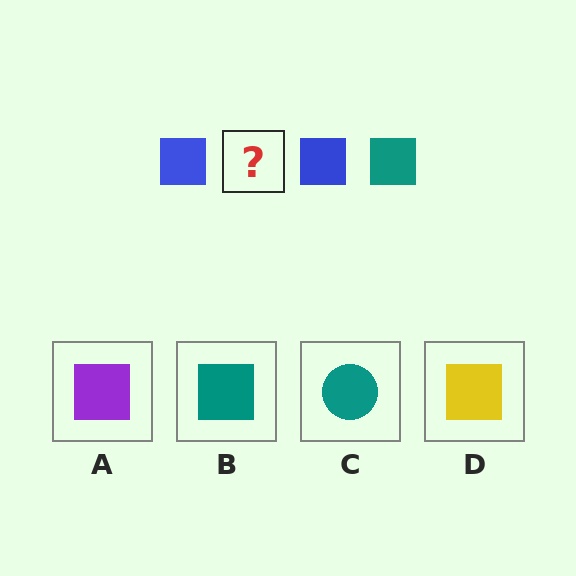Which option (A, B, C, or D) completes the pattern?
B.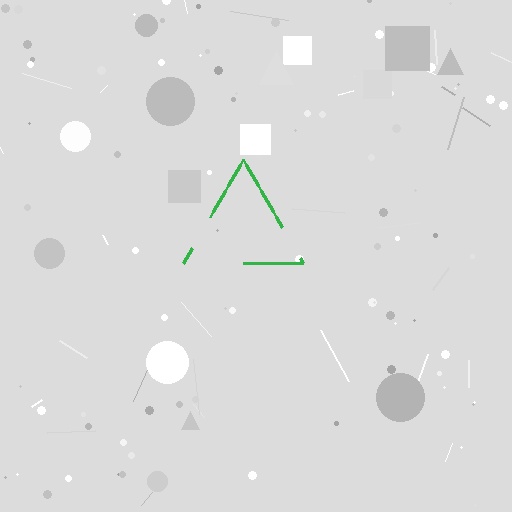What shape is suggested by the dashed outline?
The dashed outline suggests a triangle.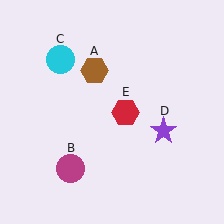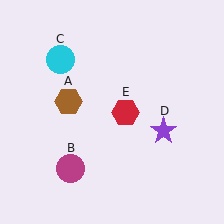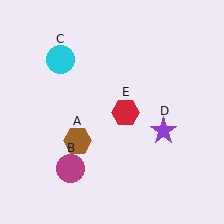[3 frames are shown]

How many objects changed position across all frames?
1 object changed position: brown hexagon (object A).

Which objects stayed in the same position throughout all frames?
Magenta circle (object B) and cyan circle (object C) and purple star (object D) and red hexagon (object E) remained stationary.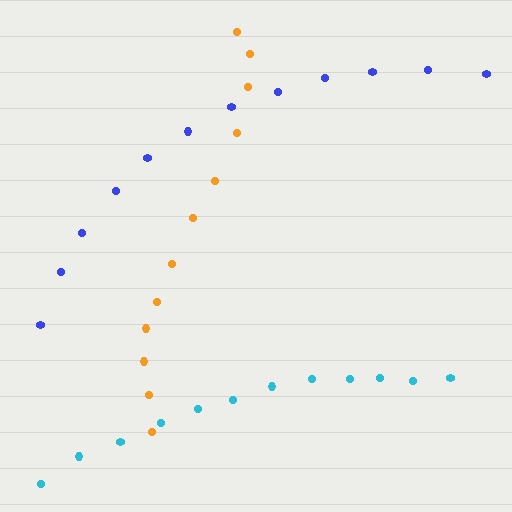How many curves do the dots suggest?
There are 3 distinct paths.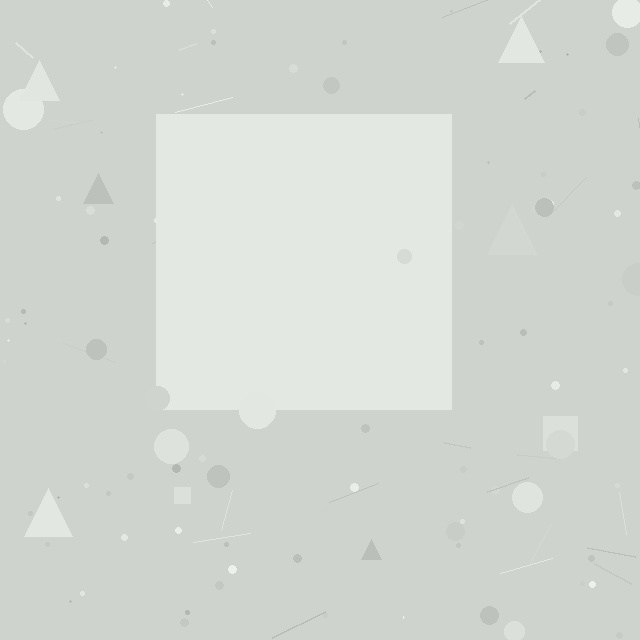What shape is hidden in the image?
A square is hidden in the image.